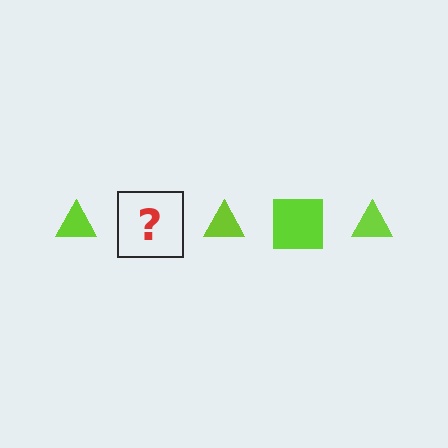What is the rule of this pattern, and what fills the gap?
The rule is that the pattern cycles through triangle, square shapes in lime. The gap should be filled with a lime square.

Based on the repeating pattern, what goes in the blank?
The blank should be a lime square.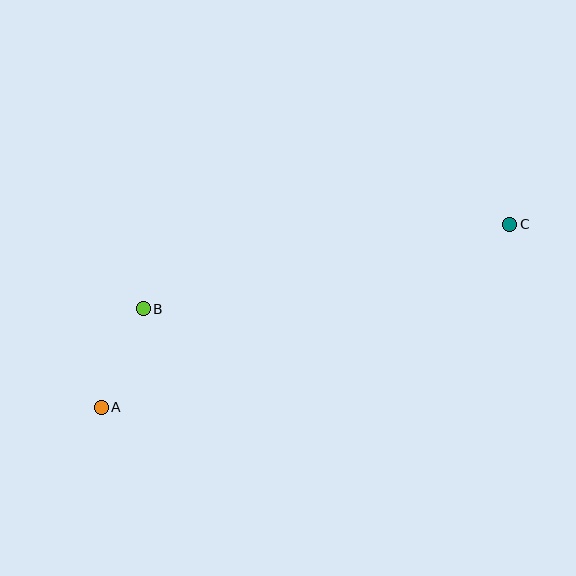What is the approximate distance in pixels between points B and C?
The distance between B and C is approximately 376 pixels.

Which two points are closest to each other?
Points A and B are closest to each other.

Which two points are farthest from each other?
Points A and C are farthest from each other.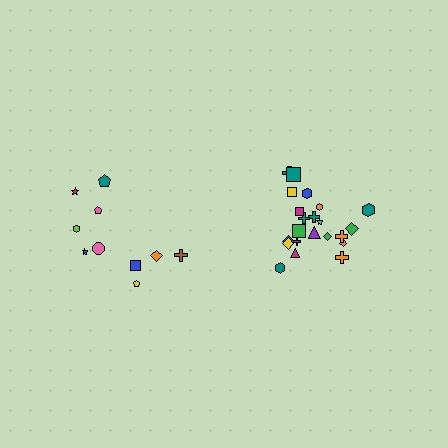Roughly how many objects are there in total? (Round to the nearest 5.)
Roughly 30 objects in total.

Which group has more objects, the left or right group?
The right group.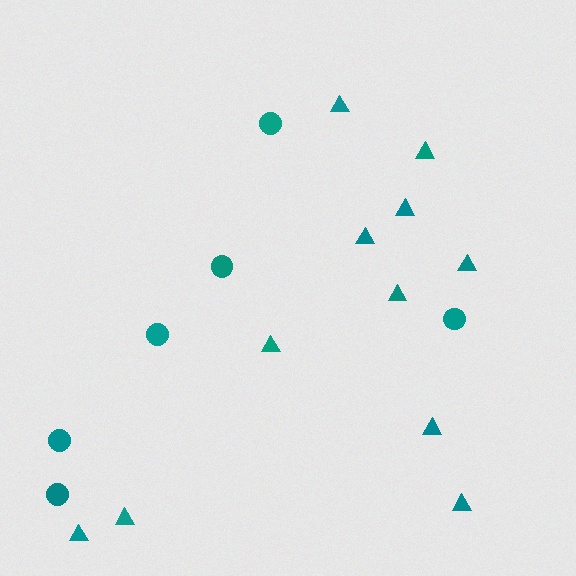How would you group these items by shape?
There are 2 groups: one group of circles (6) and one group of triangles (11).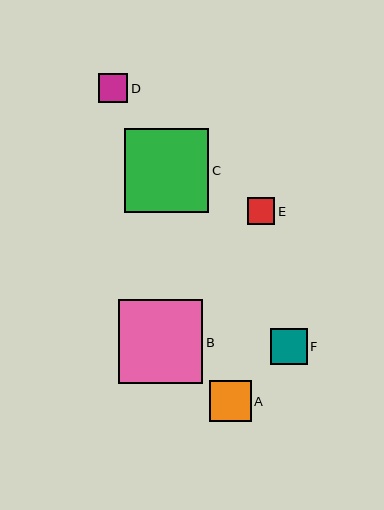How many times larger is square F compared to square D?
Square F is approximately 1.2 times the size of square D.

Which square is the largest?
Square C is the largest with a size of approximately 85 pixels.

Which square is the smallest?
Square E is the smallest with a size of approximately 27 pixels.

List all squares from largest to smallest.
From largest to smallest: C, B, A, F, D, E.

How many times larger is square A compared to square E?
Square A is approximately 1.5 times the size of square E.